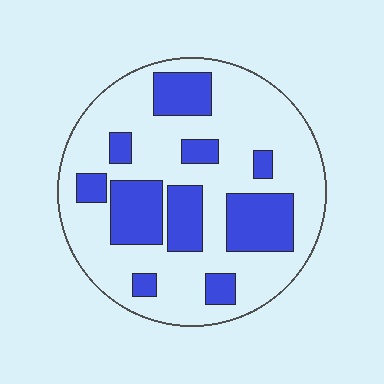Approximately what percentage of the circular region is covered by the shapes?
Approximately 30%.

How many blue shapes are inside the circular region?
10.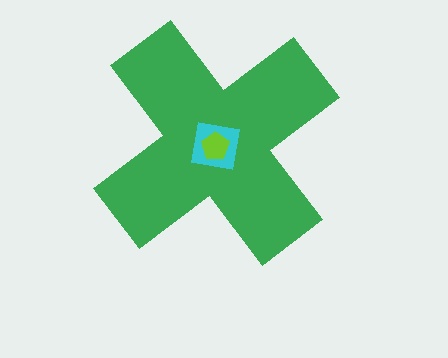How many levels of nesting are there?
3.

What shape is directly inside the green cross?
The cyan square.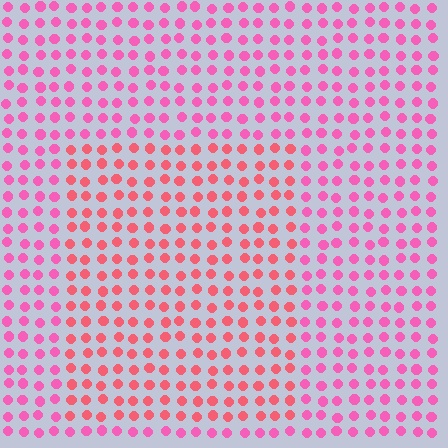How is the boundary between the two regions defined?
The boundary is defined purely by a slight shift in hue (about 27 degrees). Spacing, size, and orientation are identical on both sides.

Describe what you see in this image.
The image is filled with small pink elements in a uniform arrangement. A rectangle-shaped region is visible where the elements are tinted to a slightly different hue, forming a subtle color boundary.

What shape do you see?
I see a rectangle.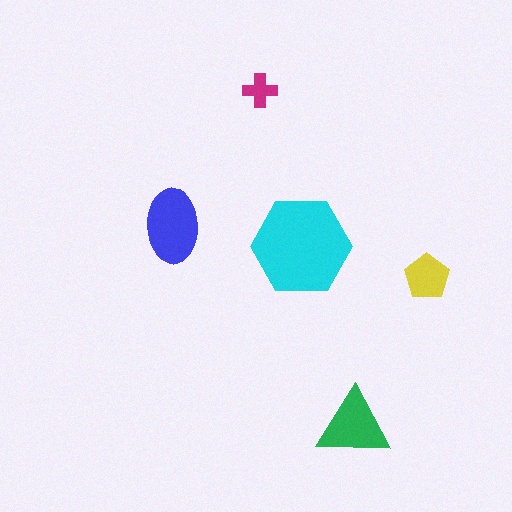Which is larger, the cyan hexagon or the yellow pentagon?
The cyan hexagon.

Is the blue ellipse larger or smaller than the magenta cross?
Larger.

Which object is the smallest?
The magenta cross.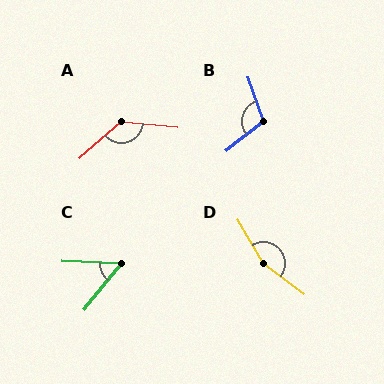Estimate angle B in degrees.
Approximately 108 degrees.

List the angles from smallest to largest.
C (53°), B (108°), A (133°), D (157°).